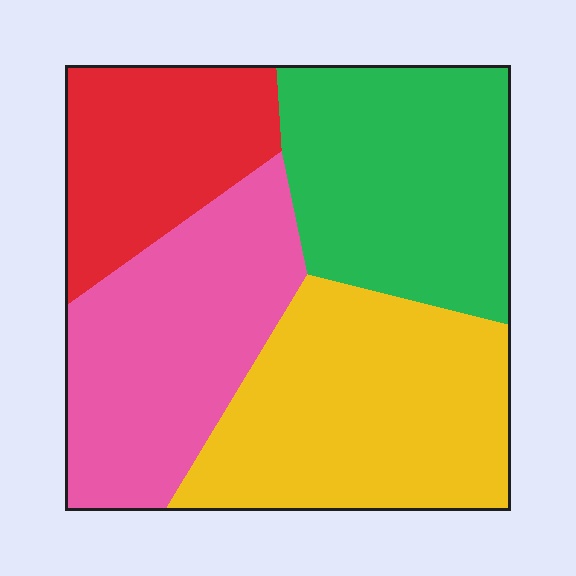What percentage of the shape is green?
Green takes up about one quarter (1/4) of the shape.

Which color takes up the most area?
Yellow, at roughly 30%.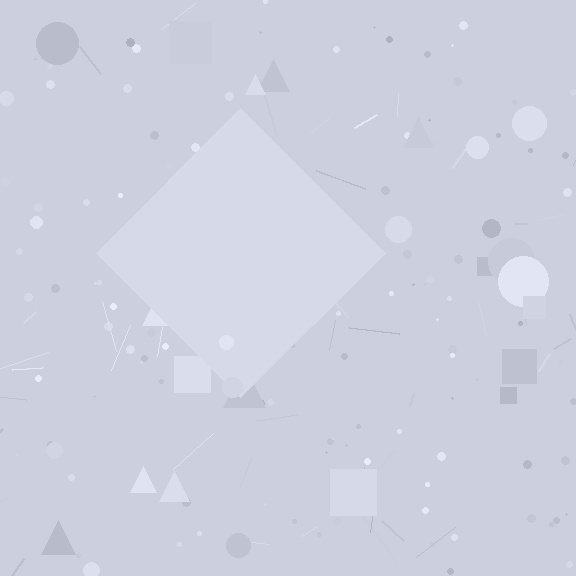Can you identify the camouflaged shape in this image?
The camouflaged shape is a diamond.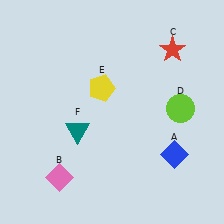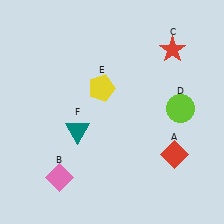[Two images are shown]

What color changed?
The diamond (A) changed from blue in Image 1 to red in Image 2.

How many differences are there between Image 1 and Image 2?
There is 1 difference between the two images.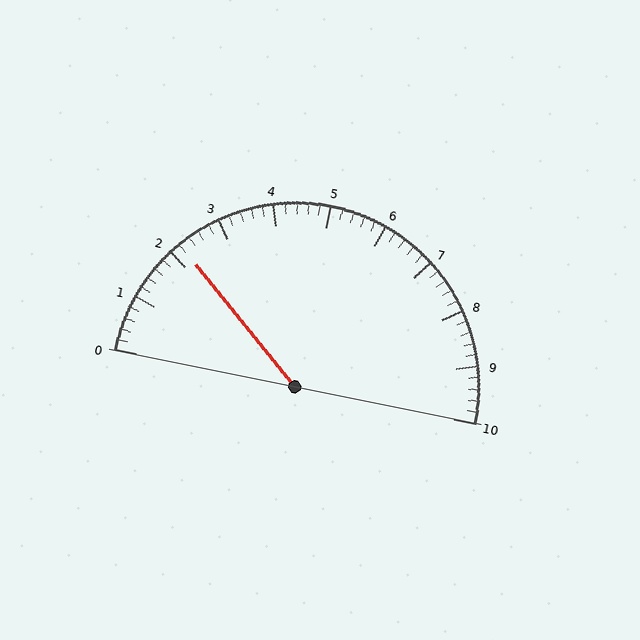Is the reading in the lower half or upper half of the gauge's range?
The reading is in the lower half of the range (0 to 10).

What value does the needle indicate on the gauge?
The needle indicates approximately 2.2.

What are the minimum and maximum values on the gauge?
The gauge ranges from 0 to 10.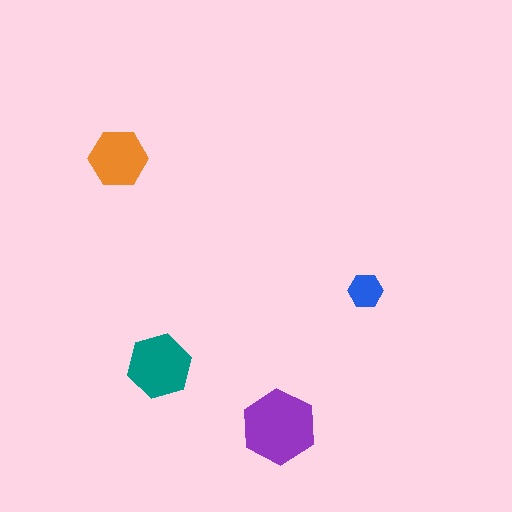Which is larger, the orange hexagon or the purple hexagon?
The purple one.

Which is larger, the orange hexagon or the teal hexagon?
The teal one.